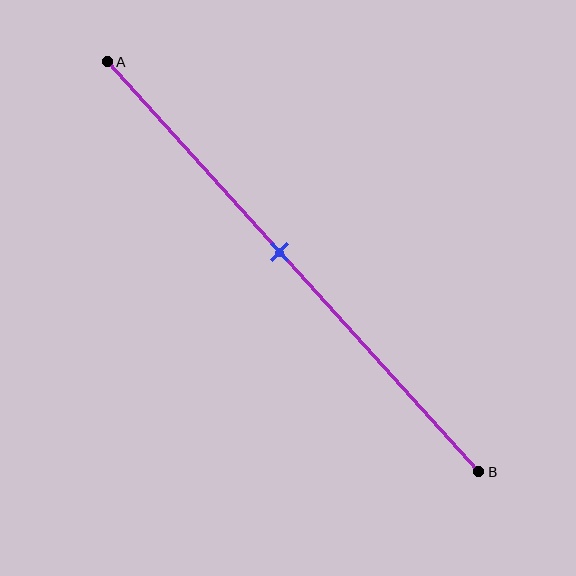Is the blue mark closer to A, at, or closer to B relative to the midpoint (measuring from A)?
The blue mark is closer to point A than the midpoint of segment AB.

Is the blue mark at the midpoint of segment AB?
No, the mark is at about 45% from A, not at the 50% midpoint.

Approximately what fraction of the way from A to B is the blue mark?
The blue mark is approximately 45% of the way from A to B.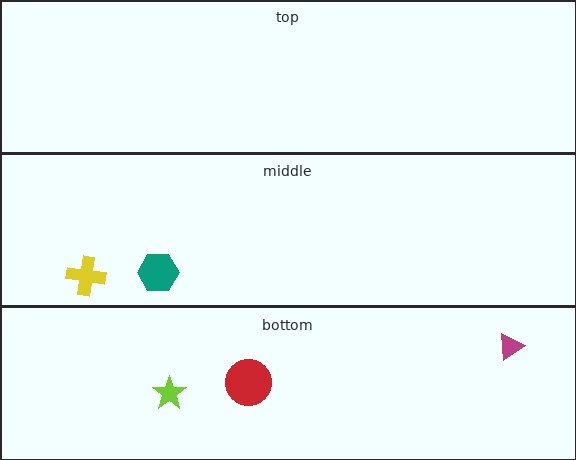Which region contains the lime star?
The bottom region.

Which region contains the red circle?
The bottom region.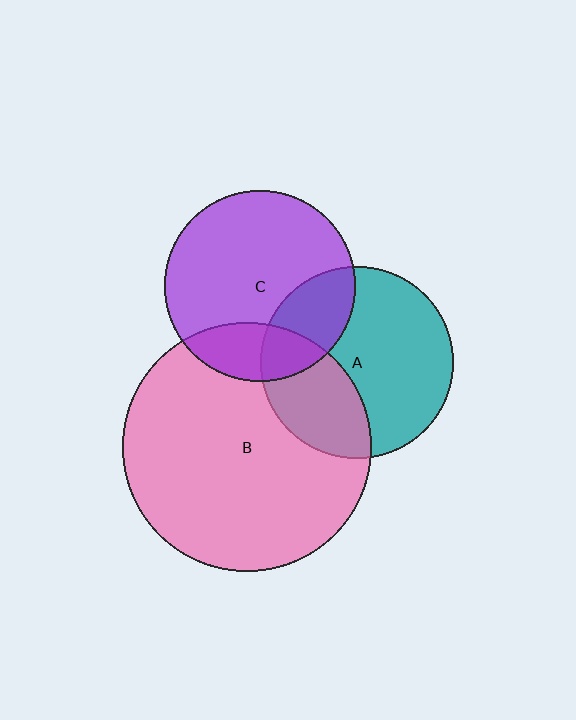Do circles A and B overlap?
Yes.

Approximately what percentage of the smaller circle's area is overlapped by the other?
Approximately 35%.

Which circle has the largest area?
Circle B (pink).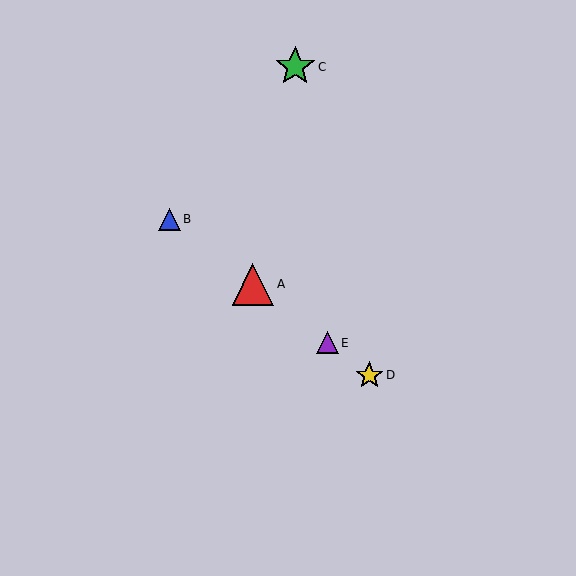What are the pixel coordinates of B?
Object B is at (169, 219).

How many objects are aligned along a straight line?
4 objects (A, B, D, E) are aligned along a straight line.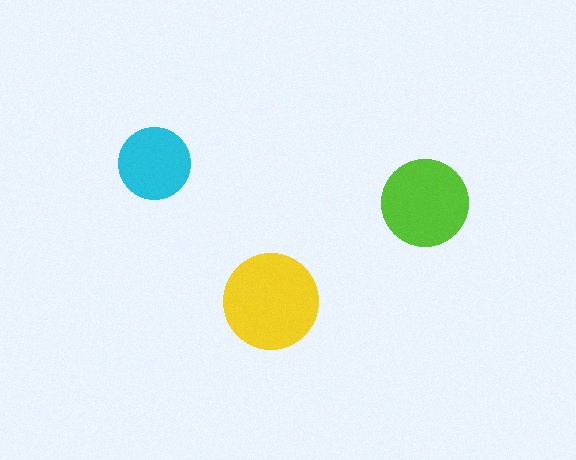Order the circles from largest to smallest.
the yellow one, the lime one, the cyan one.